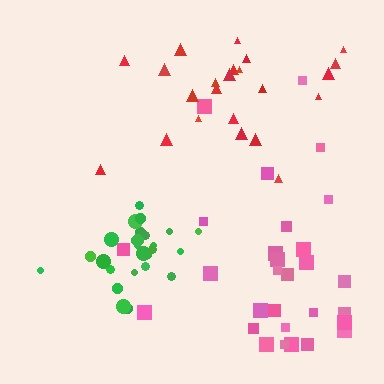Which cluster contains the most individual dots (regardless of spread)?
Pink (30).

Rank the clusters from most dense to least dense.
green, red, pink.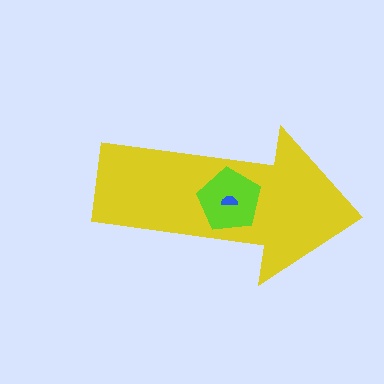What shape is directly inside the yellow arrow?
The lime pentagon.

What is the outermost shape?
The yellow arrow.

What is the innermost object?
The blue semicircle.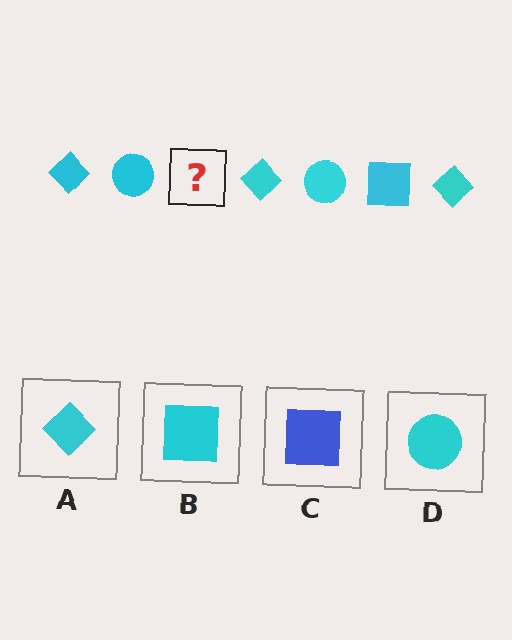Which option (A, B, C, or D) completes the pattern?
B.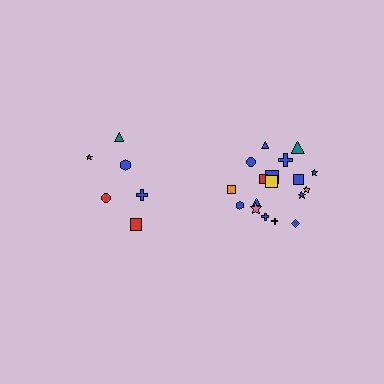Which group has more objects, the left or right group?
The right group.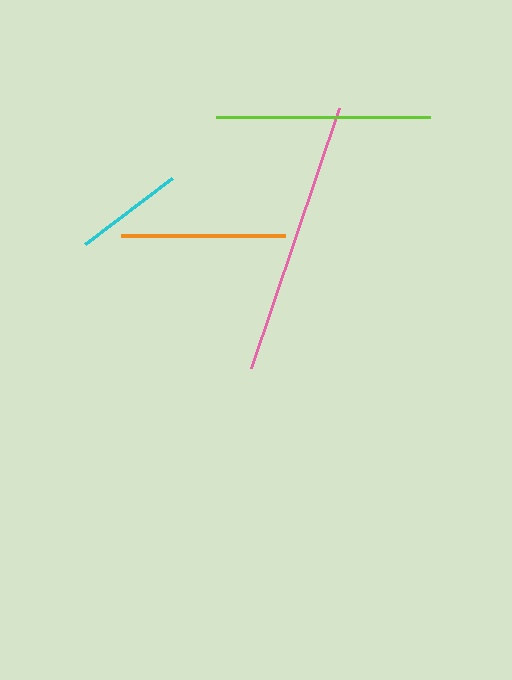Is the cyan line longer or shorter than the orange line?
The orange line is longer than the cyan line.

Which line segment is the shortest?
The cyan line is the shortest at approximately 110 pixels.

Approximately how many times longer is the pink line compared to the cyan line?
The pink line is approximately 2.5 times the length of the cyan line.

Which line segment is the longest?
The pink line is the longest at approximately 273 pixels.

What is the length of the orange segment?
The orange segment is approximately 164 pixels long.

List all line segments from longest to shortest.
From longest to shortest: pink, lime, orange, cyan.